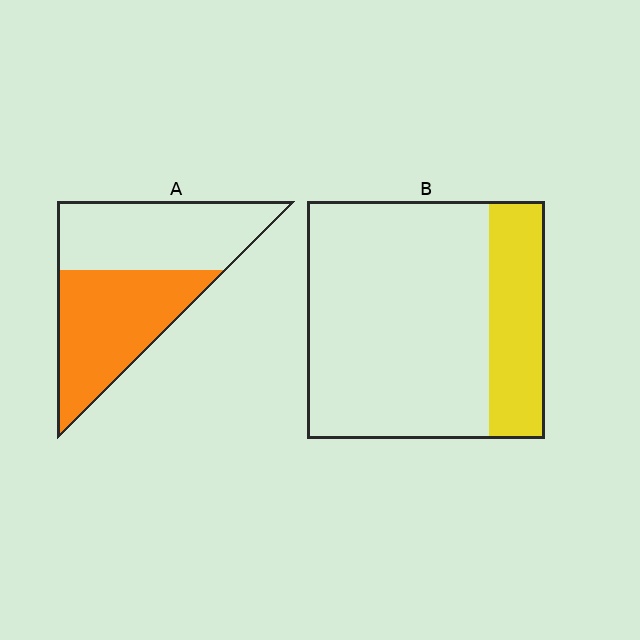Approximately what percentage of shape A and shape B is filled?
A is approximately 50% and B is approximately 25%.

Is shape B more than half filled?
No.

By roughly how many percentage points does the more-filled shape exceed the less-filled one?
By roughly 25 percentage points (A over B).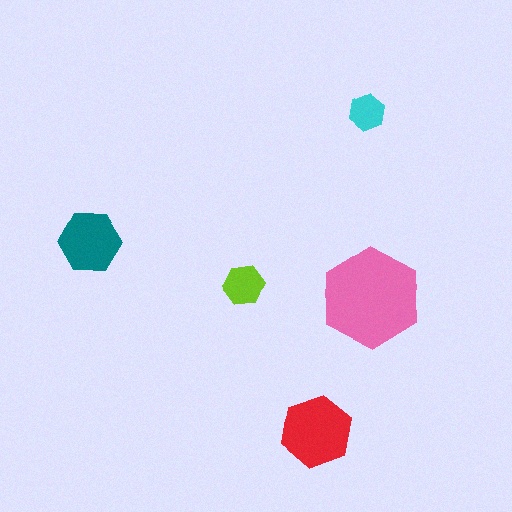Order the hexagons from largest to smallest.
the pink one, the red one, the teal one, the lime one, the cyan one.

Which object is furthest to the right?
The pink hexagon is rightmost.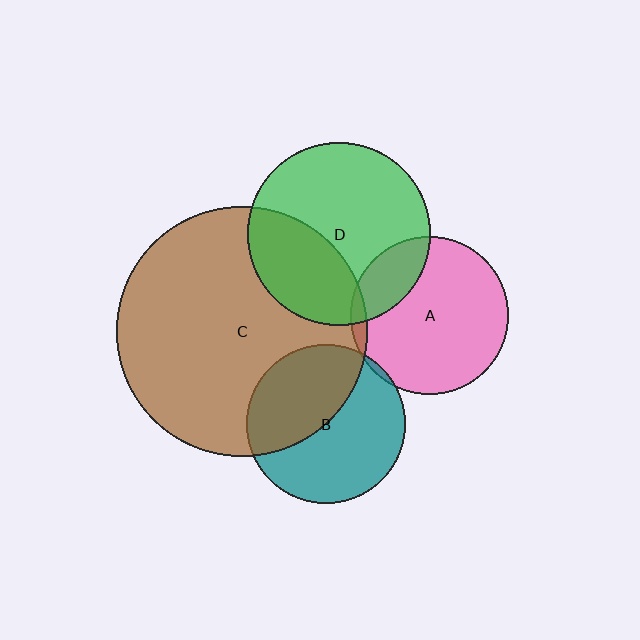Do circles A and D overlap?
Yes.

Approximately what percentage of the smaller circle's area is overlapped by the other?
Approximately 20%.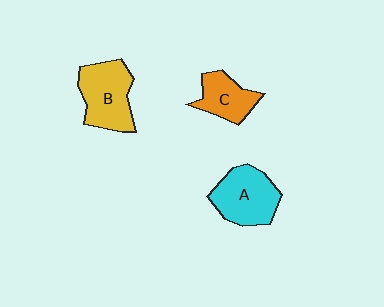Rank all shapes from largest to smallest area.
From largest to smallest: B (yellow), A (cyan), C (orange).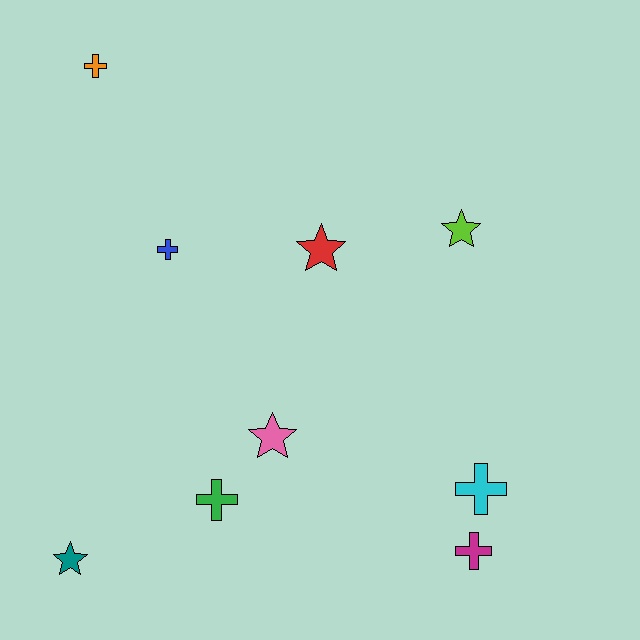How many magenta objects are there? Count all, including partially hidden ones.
There is 1 magenta object.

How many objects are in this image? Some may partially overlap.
There are 9 objects.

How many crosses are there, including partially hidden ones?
There are 5 crosses.